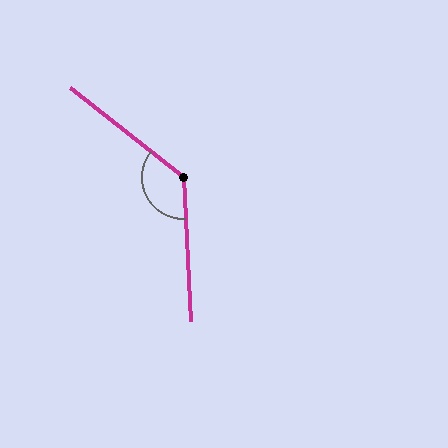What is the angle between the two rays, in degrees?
Approximately 131 degrees.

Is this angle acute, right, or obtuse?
It is obtuse.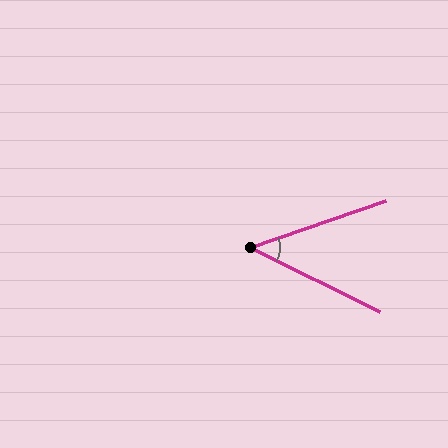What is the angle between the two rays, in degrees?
Approximately 46 degrees.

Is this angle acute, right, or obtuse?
It is acute.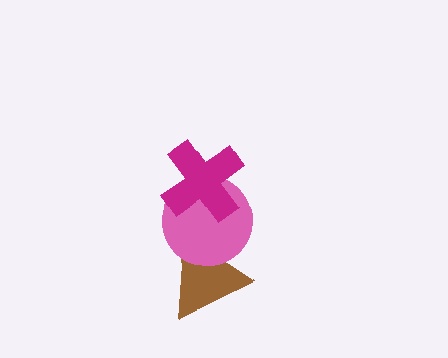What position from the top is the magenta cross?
The magenta cross is 1st from the top.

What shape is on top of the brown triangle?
The pink circle is on top of the brown triangle.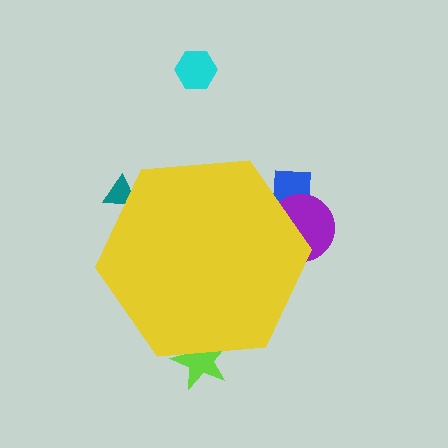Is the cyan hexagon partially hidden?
No, the cyan hexagon is fully visible.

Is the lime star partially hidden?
Yes, the lime star is partially hidden behind the yellow hexagon.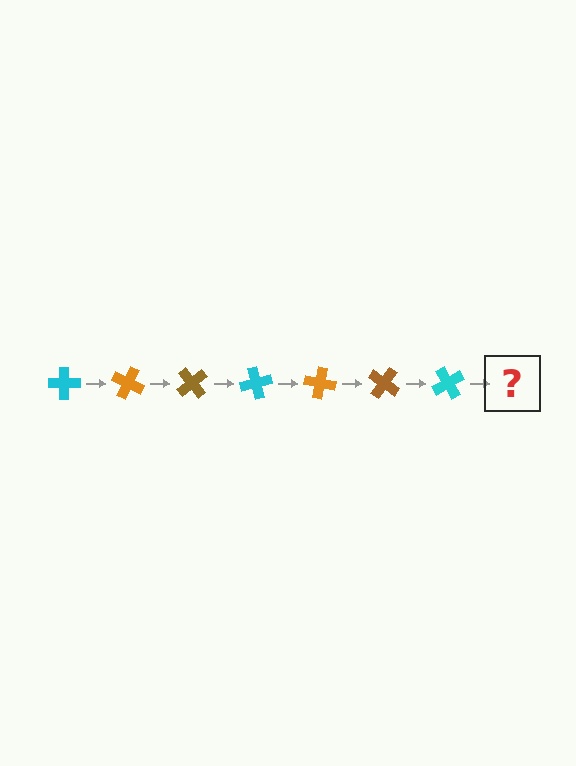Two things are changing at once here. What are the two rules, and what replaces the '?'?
The two rules are that it rotates 25 degrees each step and the color cycles through cyan, orange, and brown. The '?' should be an orange cross, rotated 175 degrees from the start.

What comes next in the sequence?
The next element should be an orange cross, rotated 175 degrees from the start.